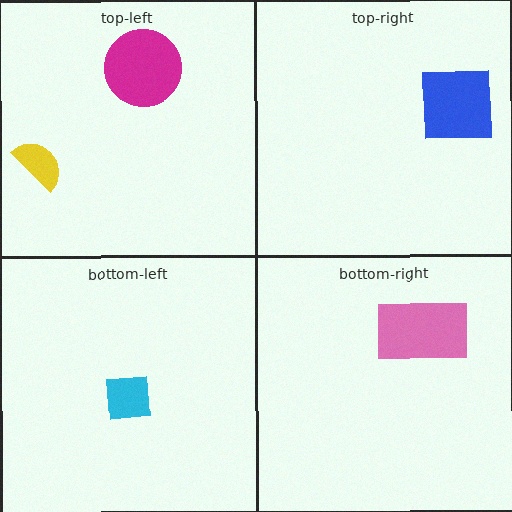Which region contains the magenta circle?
The top-left region.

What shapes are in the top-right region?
The blue square.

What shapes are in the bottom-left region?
The cyan square.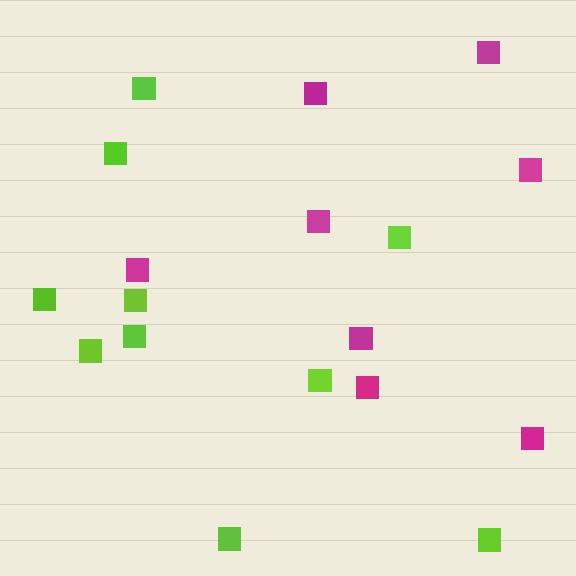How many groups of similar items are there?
There are 2 groups: one group of magenta squares (8) and one group of lime squares (10).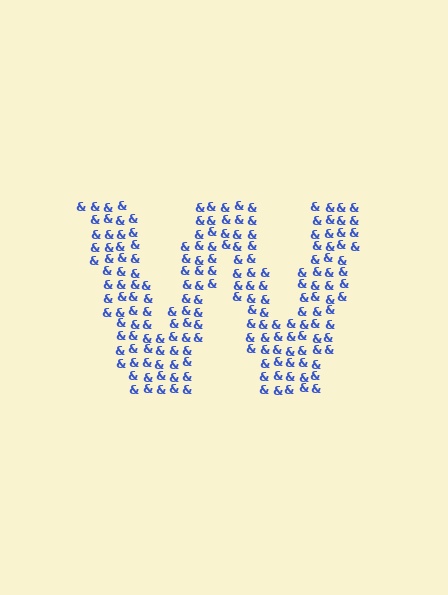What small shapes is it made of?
It is made of small ampersands.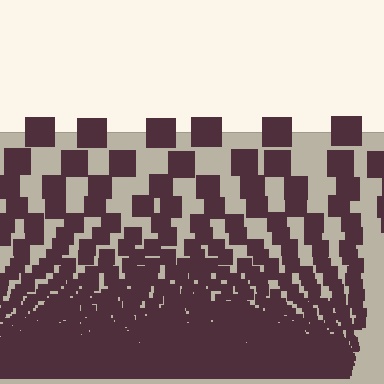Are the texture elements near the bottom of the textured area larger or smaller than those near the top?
Smaller. The gradient is inverted — elements near the bottom are smaller and denser.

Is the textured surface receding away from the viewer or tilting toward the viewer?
The surface appears to tilt toward the viewer. Texture elements get larger and sparser toward the top.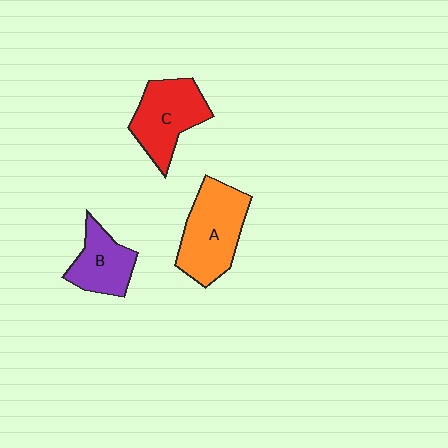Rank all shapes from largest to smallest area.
From largest to smallest: A (orange), C (red), B (purple).